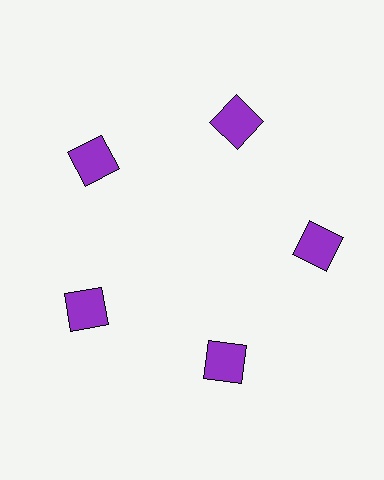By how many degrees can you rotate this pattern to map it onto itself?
The pattern maps onto itself every 72 degrees of rotation.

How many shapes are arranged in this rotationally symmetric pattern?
There are 5 shapes, arranged in 5 groups of 1.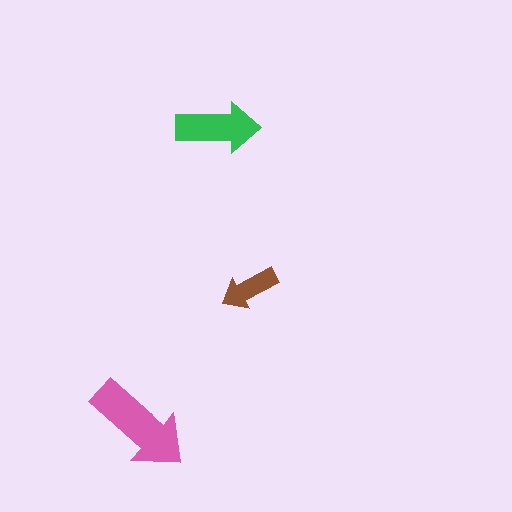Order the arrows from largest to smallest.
the pink one, the green one, the brown one.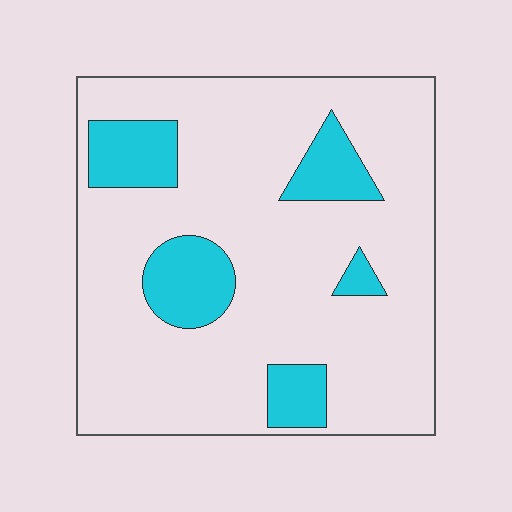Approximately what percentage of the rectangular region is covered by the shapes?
Approximately 20%.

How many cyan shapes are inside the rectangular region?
5.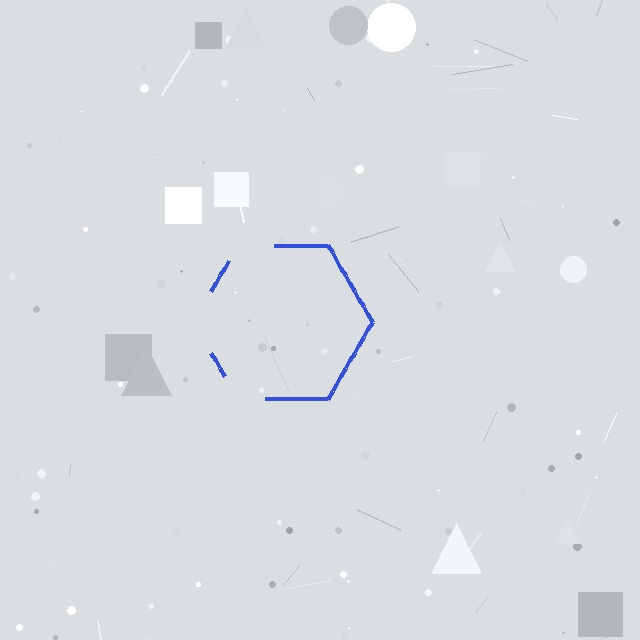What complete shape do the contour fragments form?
The contour fragments form a hexagon.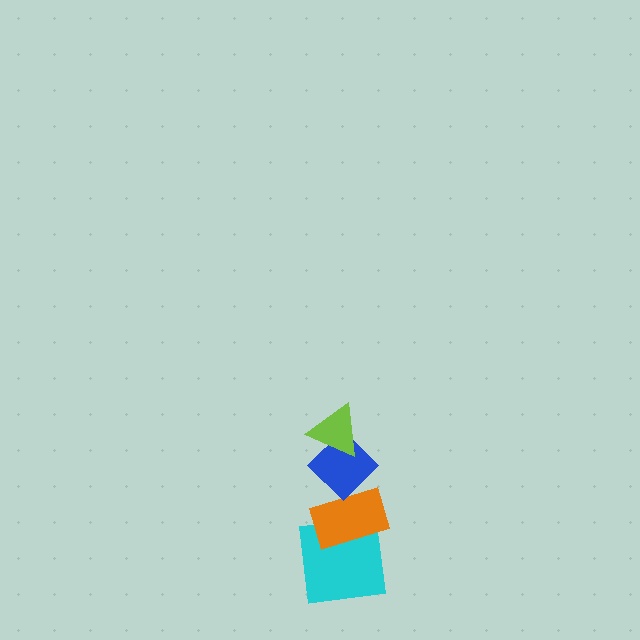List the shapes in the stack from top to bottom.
From top to bottom: the lime triangle, the blue diamond, the orange rectangle, the cyan square.